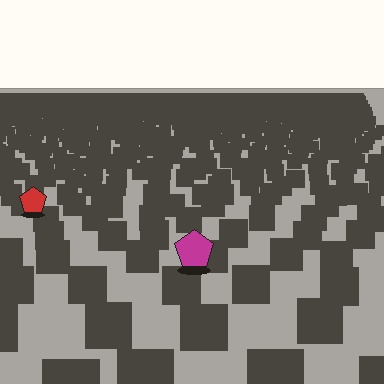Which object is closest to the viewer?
The magenta pentagon is closest. The texture marks near it are larger and more spread out.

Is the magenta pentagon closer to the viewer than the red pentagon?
Yes. The magenta pentagon is closer — you can tell from the texture gradient: the ground texture is coarser near it.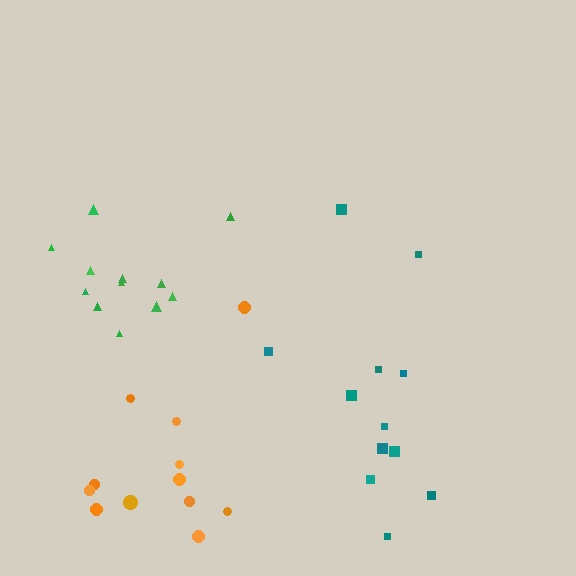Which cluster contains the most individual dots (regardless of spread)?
Teal (12).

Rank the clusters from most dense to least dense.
green, orange, teal.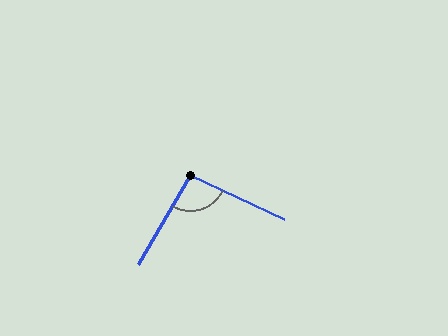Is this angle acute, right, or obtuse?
It is approximately a right angle.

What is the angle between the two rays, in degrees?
Approximately 95 degrees.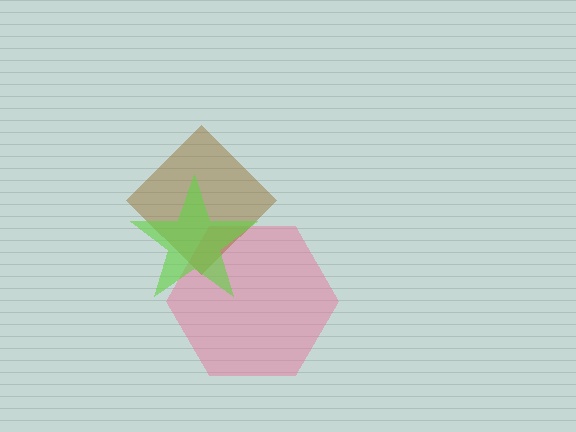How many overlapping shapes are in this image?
There are 3 overlapping shapes in the image.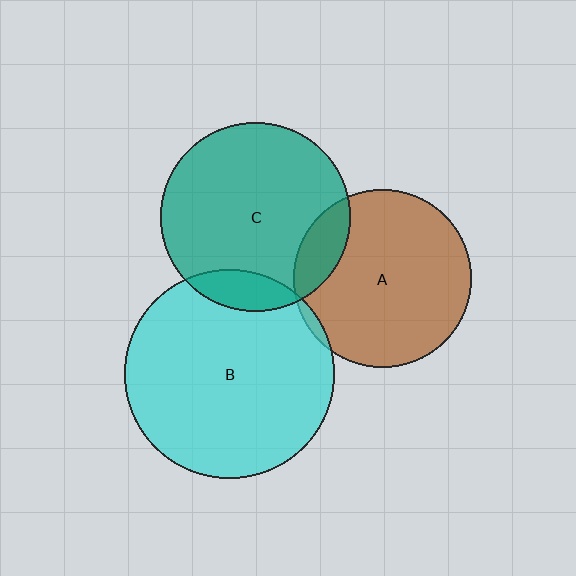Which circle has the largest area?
Circle B (cyan).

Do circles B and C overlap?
Yes.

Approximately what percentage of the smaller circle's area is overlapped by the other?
Approximately 10%.